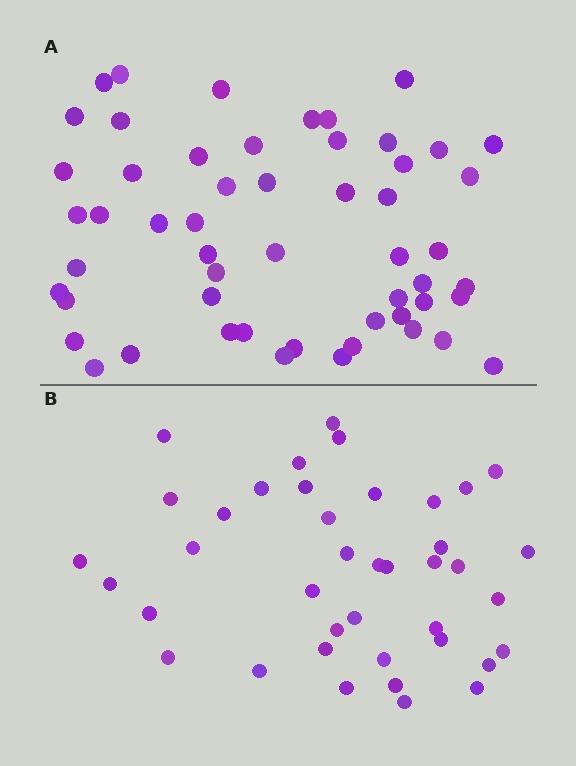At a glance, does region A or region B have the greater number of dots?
Region A (the top region) has more dots.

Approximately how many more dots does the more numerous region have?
Region A has approximately 15 more dots than region B.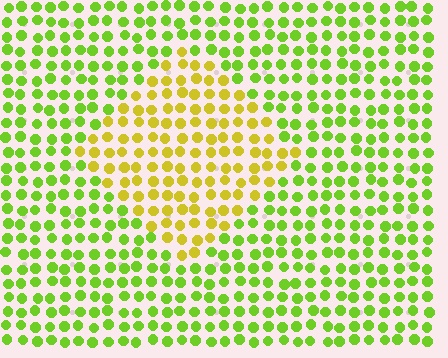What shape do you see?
I see a diamond.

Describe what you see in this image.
The image is filled with small lime elements in a uniform arrangement. A diamond-shaped region is visible where the elements are tinted to a slightly different hue, forming a subtle color boundary.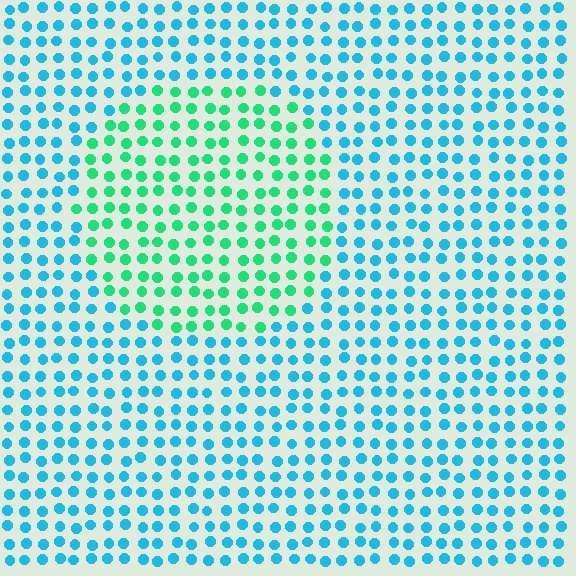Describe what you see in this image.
The image is filled with small cyan elements in a uniform arrangement. A circle-shaped region is visible where the elements are tinted to a slightly different hue, forming a subtle color boundary.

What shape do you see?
I see a circle.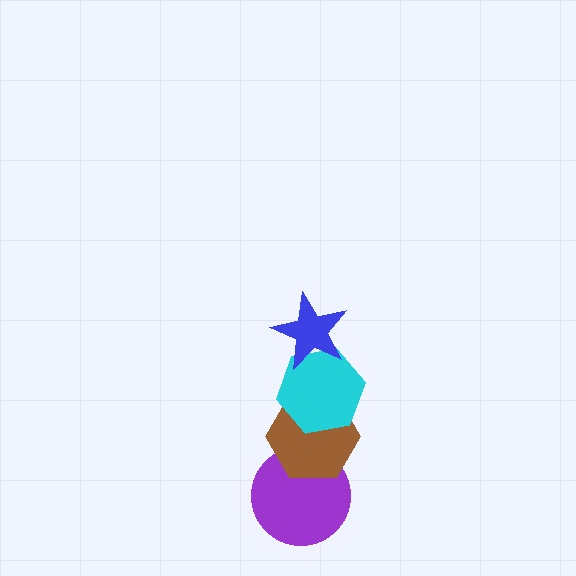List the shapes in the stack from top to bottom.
From top to bottom: the blue star, the cyan hexagon, the brown hexagon, the purple circle.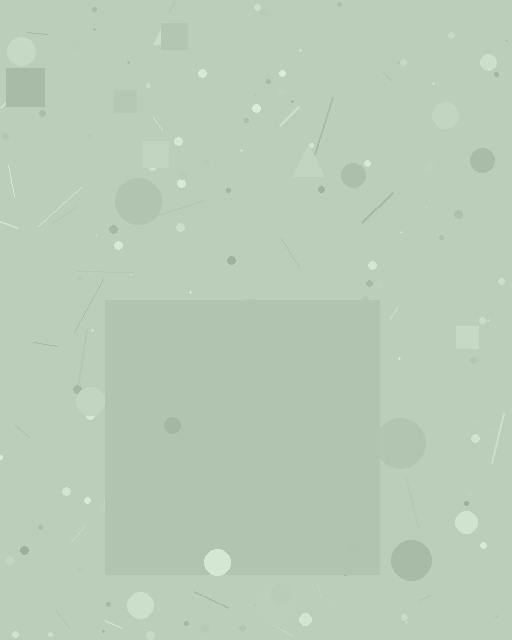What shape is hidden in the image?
A square is hidden in the image.